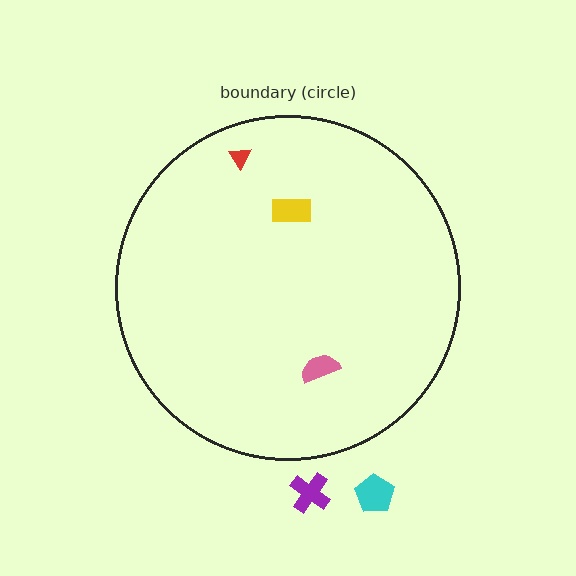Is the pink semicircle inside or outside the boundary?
Inside.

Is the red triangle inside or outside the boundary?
Inside.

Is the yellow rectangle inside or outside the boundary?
Inside.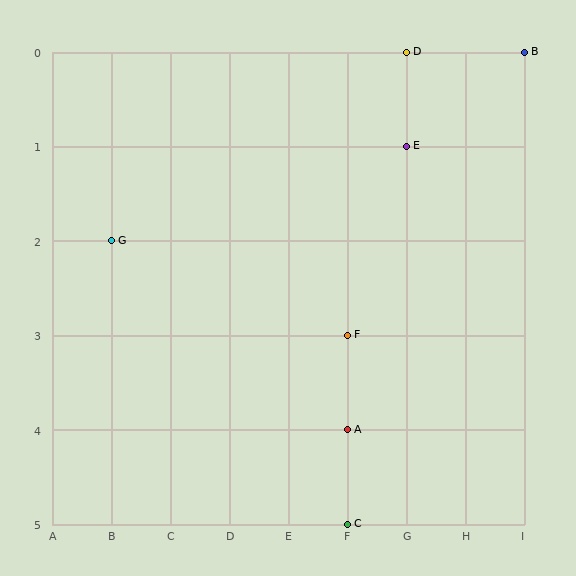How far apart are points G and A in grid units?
Points G and A are 4 columns and 2 rows apart (about 4.5 grid units diagonally).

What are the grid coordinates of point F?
Point F is at grid coordinates (F, 3).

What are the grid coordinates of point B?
Point B is at grid coordinates (I, 0).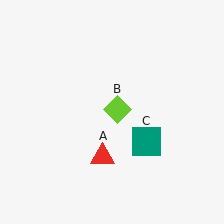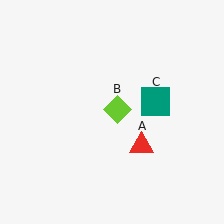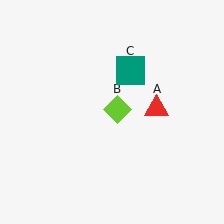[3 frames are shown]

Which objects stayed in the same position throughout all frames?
Lime diamond (object B) remained stationary.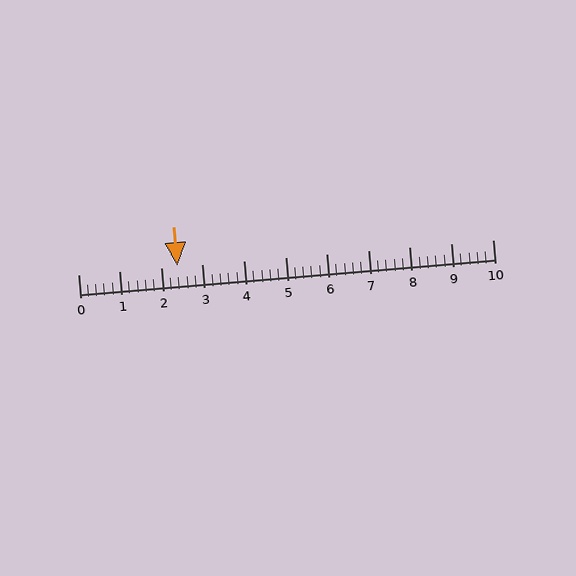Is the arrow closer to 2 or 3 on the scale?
The arrow is closer to 2.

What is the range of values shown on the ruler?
The ruler shows values from 0 to 10.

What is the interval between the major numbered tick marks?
The major tick marks are spaced 1 units apart.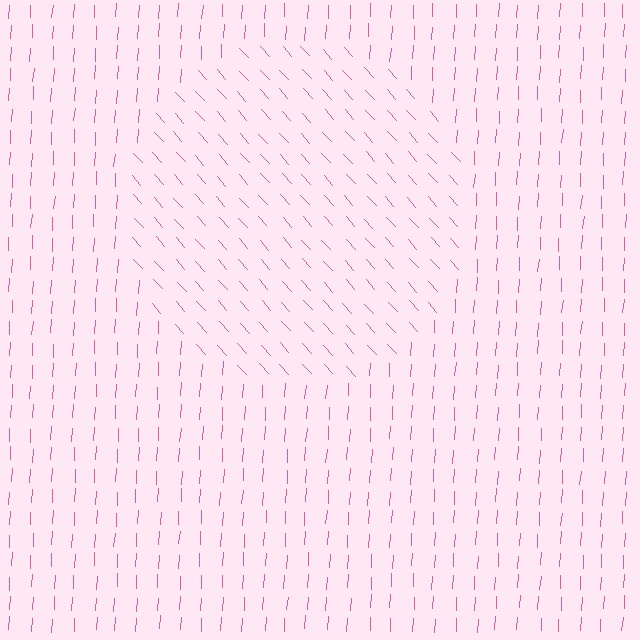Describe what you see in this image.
The image is filled with small pink line segments. A circle region in the image has lines oriented differently from the surrounding lines, creating a visible texture boundary.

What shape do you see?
I see a circle.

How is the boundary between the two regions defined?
The boundary is defined purely by a change in line orientation (approximately 45 degrees difference). All lines are the same color and thickness.